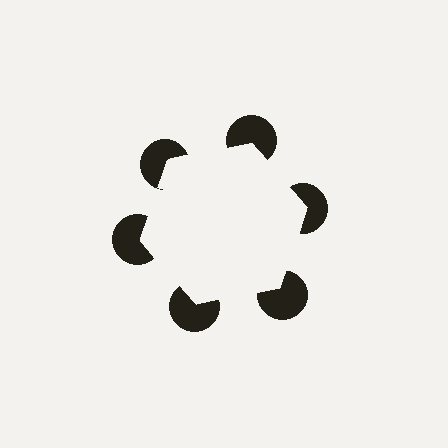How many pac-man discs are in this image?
There are 6 — one at each vertex of the illusory hexagon.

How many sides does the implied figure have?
6 sides.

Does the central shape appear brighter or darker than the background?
It typically appears slightly brighter than the background, even though no actual brightness change is drawn.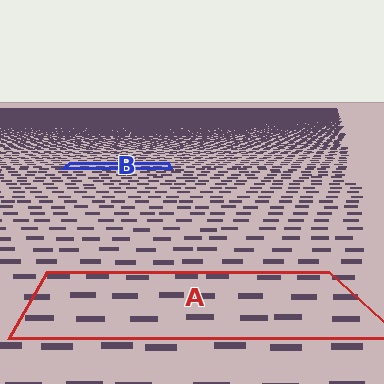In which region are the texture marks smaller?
The texture marks are smaller in region B, because it is farther away.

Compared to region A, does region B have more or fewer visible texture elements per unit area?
Region B has more texture elements per unit area — they are packed more densely because it is farther away.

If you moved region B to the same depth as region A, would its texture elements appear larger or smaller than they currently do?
They would appear larger. At a closer depth, the same texture elements are projected at a bigger on-screen size.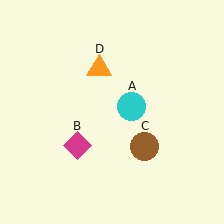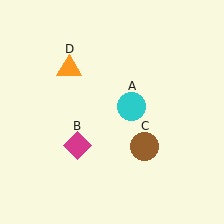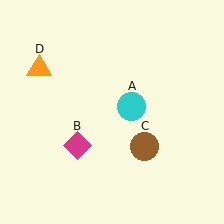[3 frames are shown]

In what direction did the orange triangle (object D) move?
The orange triangle (object D) moved left.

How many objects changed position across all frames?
1 object changed position: orange triangle (object D).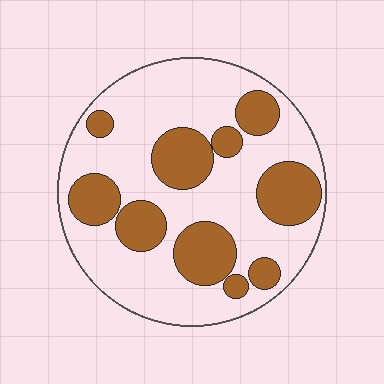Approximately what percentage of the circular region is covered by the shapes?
Approximately 30%.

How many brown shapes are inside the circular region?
10.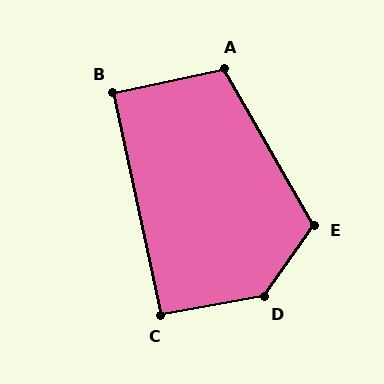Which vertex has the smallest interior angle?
B, at approximately 90 degrees.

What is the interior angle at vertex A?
Approximately 108 degrees (obtuse).